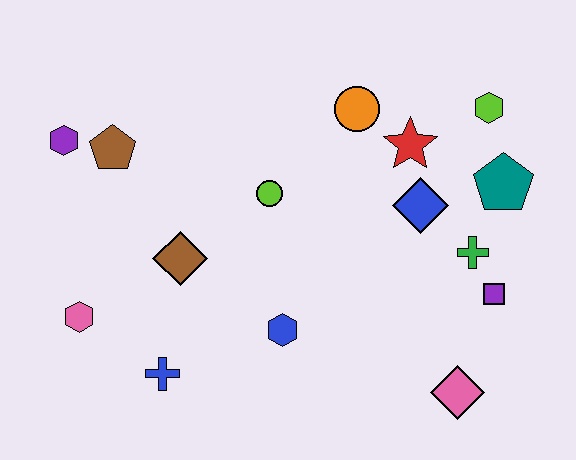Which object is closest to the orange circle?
The red star is closest to the orange circle.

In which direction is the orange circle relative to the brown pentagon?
The orange circle is to the right of the brown pentagon.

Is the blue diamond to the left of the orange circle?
No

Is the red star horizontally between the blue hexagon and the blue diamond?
Yes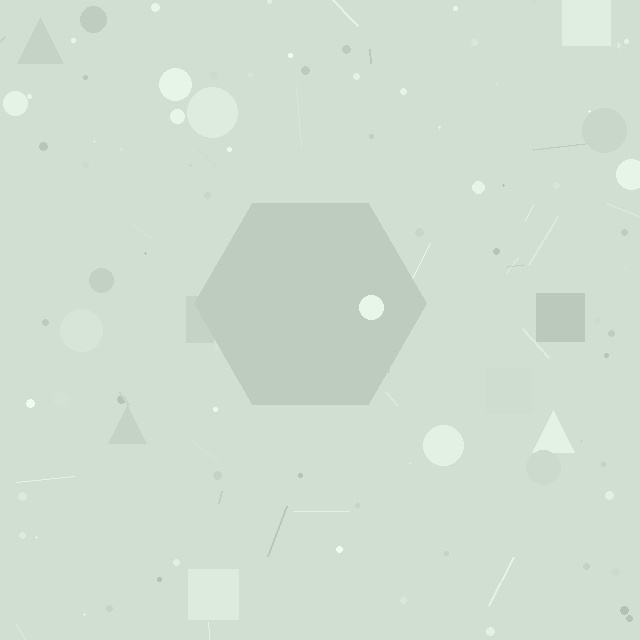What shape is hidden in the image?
A hexagon is hidden in the image.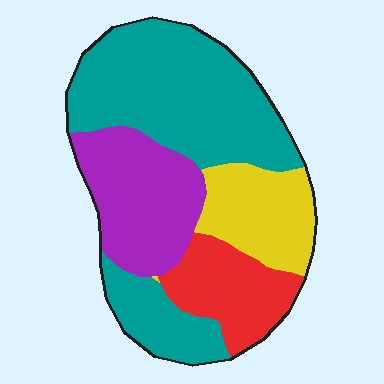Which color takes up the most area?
Teal, at roughly 45%.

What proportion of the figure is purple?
Purple takes up less than a quarter of the figure.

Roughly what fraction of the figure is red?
Red takes up less than a quarter of the figure.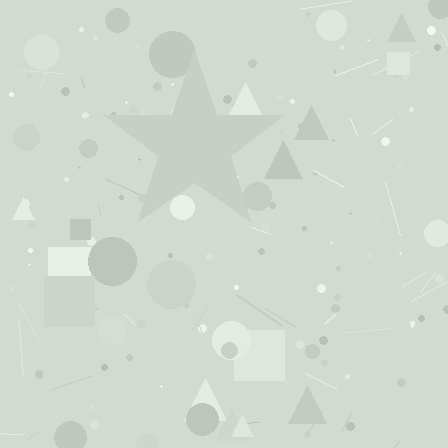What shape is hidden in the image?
A star is hidden in the image.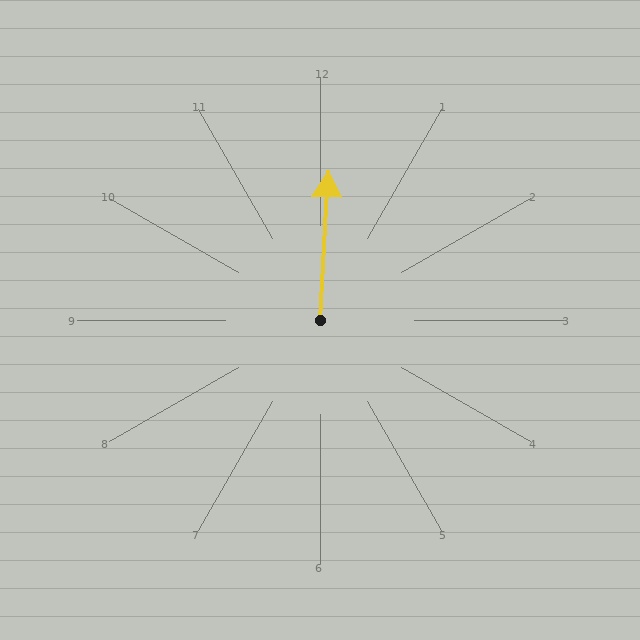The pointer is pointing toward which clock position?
Roughly 12 o'clock.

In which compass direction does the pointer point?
North.